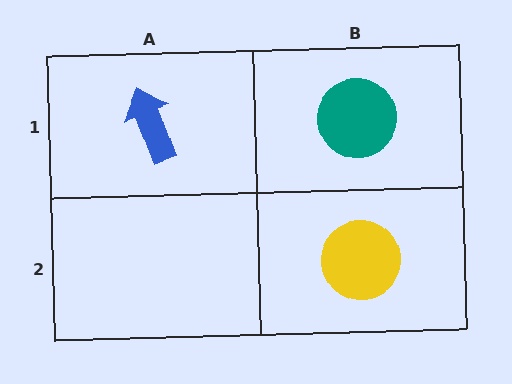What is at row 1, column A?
A blue arrow.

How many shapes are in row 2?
1 shape.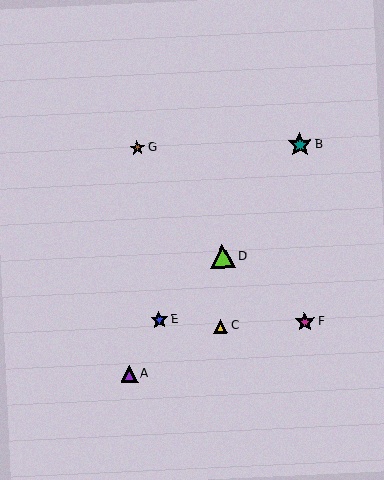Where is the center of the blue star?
The center of the blue star is at (159, 320).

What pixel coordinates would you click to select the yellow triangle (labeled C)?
Click at (221, 326) to select the yellow triangle C.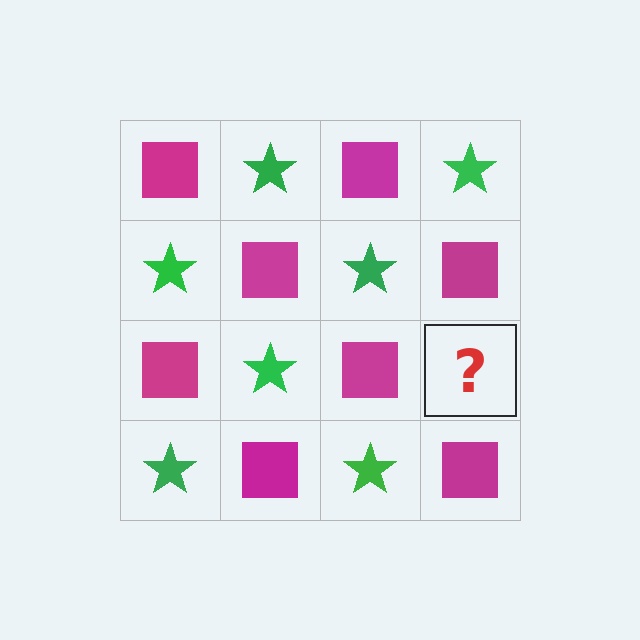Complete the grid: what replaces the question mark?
The question mark should be replaced with a green star.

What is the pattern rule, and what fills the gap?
The rule is that it alternates magenta square and green star in a checkerboard pattern. The gap should be filled with a green star.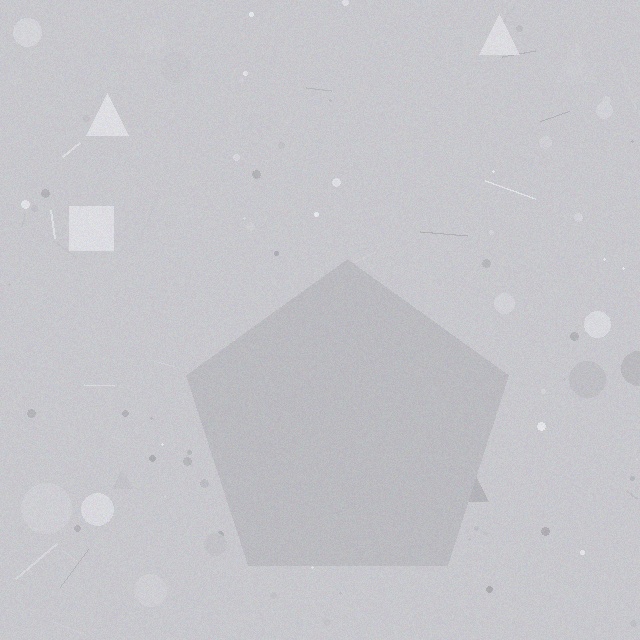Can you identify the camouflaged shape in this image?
The camouflaged shape is a pentagon.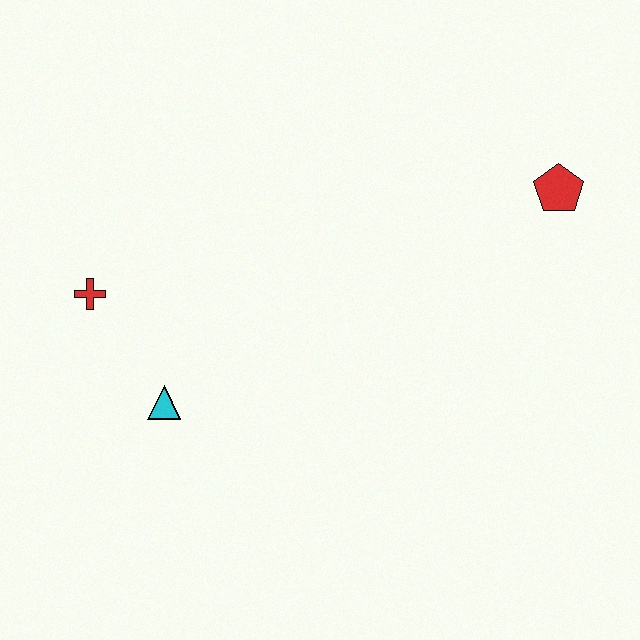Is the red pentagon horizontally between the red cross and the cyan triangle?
No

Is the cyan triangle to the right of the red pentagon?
No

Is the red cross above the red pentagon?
No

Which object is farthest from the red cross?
The red pentagon is farthest from the red cross.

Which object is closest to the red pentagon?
The cyan triangle is closest to the red pentagon.